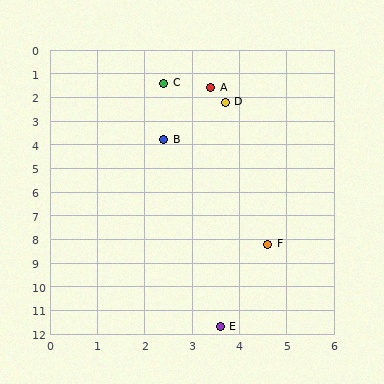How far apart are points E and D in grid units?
Points E and D are about 9.5 grid units apart.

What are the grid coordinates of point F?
Point F is at approximately (4.6, 8.2).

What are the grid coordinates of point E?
Point E is at approximately (3.6, 11.7).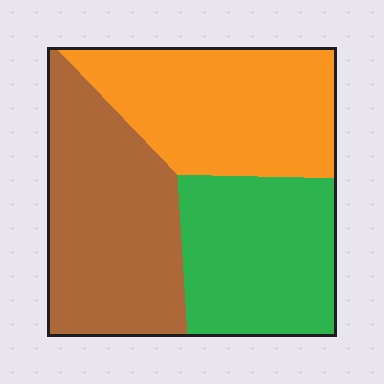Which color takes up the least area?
Green, at roughly 30%.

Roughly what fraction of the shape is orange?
Orange takes up about one third (1/3) of the shape.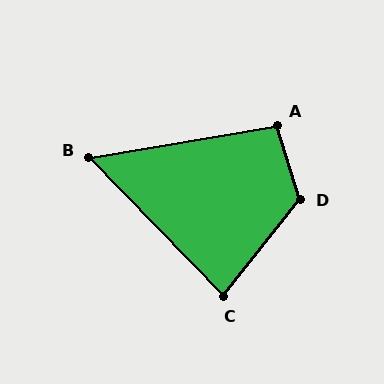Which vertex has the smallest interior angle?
B, at approximately 56 degrees.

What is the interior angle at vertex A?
Approximately 97 degrees (obtuse).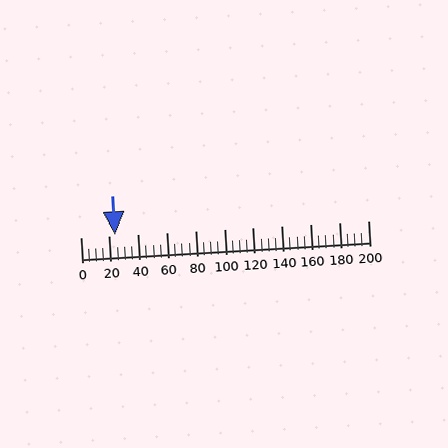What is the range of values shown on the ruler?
The ruler shows values from 0 to 200.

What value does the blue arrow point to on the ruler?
The blue arrow points to approximately 24.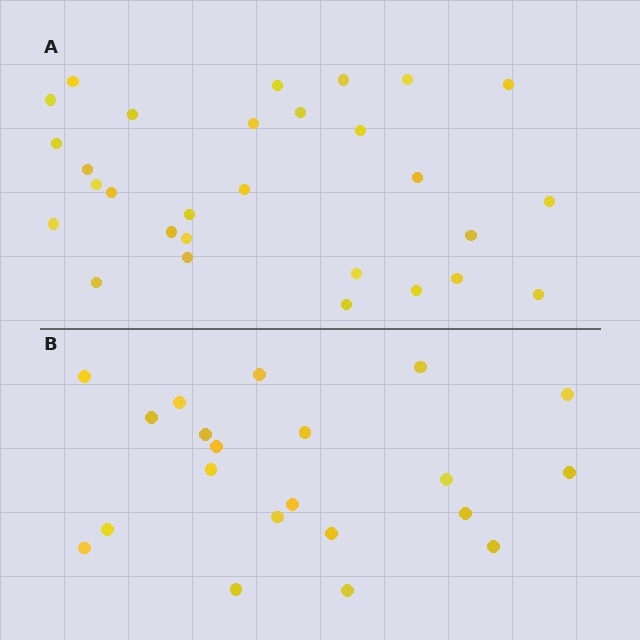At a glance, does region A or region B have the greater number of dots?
Region A (the top region) has more dots.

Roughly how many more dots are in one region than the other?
Region A has roughly 8 or so more dots than region B.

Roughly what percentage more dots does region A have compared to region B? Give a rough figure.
About 40% more.